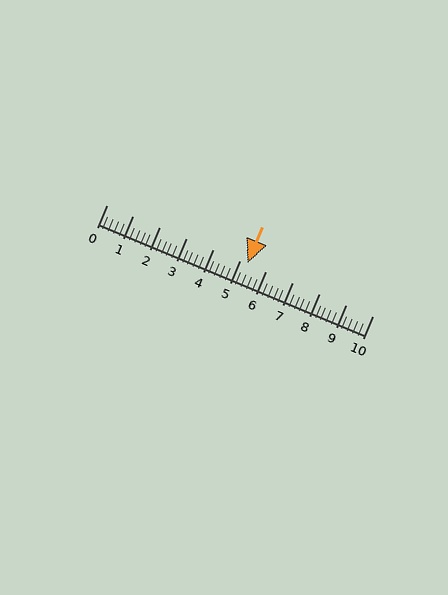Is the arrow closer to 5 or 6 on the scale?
The arrow is closer to 5.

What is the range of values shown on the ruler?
The ruler shows values from 0 to 10.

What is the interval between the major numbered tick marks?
The major tick marks are spaced 1 units apart.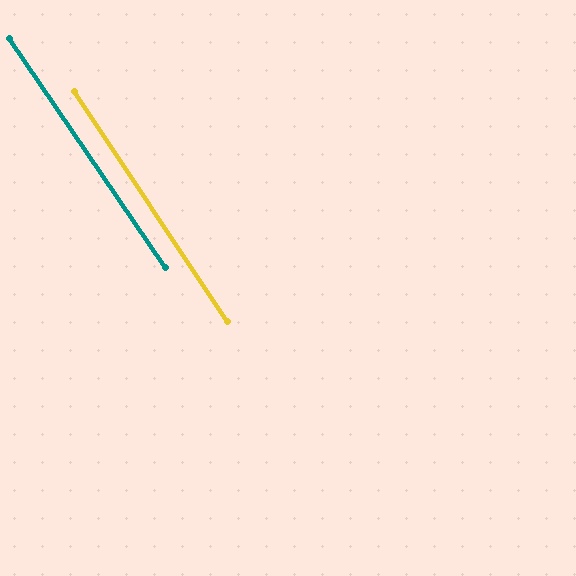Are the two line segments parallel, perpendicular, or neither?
Parallel — their directions differ by only 0.5°.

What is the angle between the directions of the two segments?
Approximately 1 degree.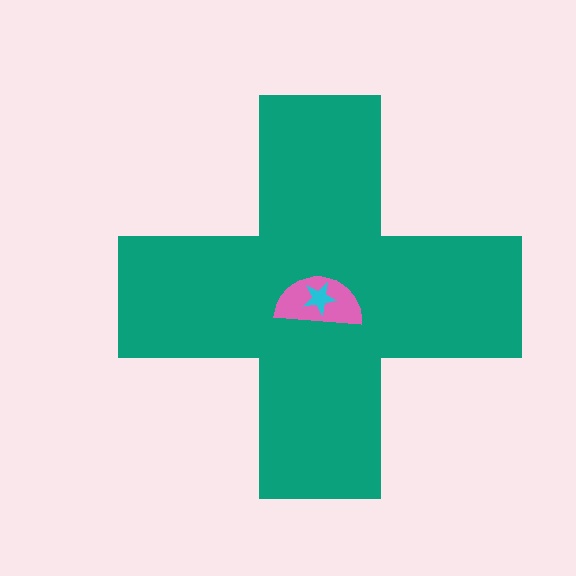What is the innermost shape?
The cyan star.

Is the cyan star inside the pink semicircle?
Yes.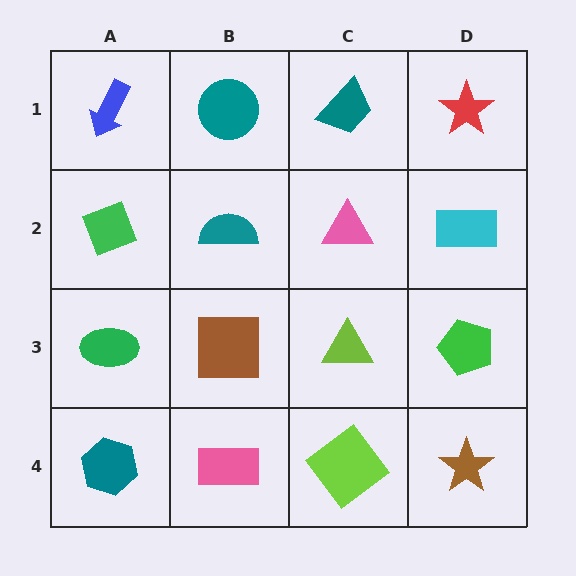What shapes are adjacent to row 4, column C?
A lime triangle (row 3, column C), a pink rectangle (row 4, column B), a brown star (row 4, column D).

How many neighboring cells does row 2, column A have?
3.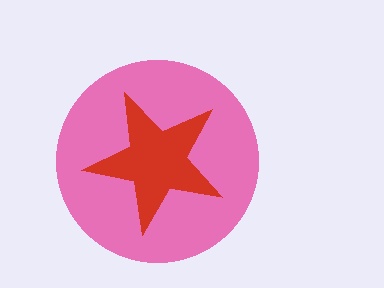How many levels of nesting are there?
2.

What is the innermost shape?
The red star.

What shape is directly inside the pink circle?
The red star.